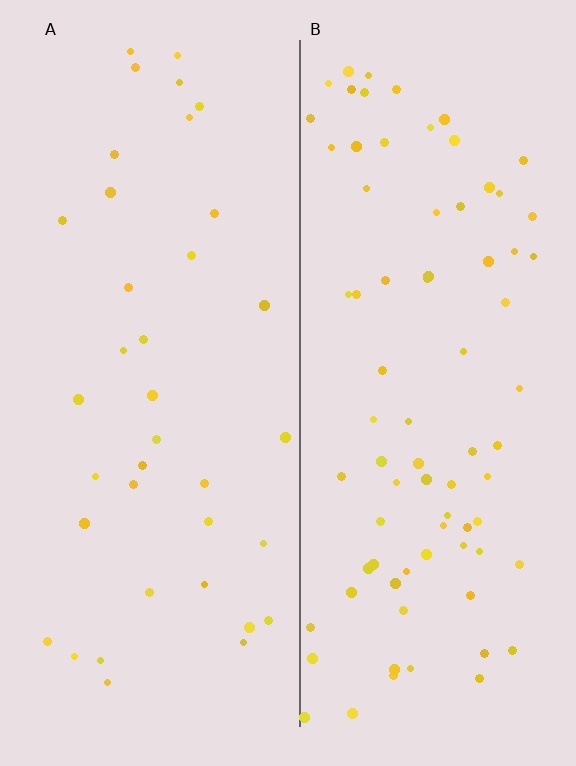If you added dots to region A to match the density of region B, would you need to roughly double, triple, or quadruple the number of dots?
Approximately double.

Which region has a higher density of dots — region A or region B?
B (the right).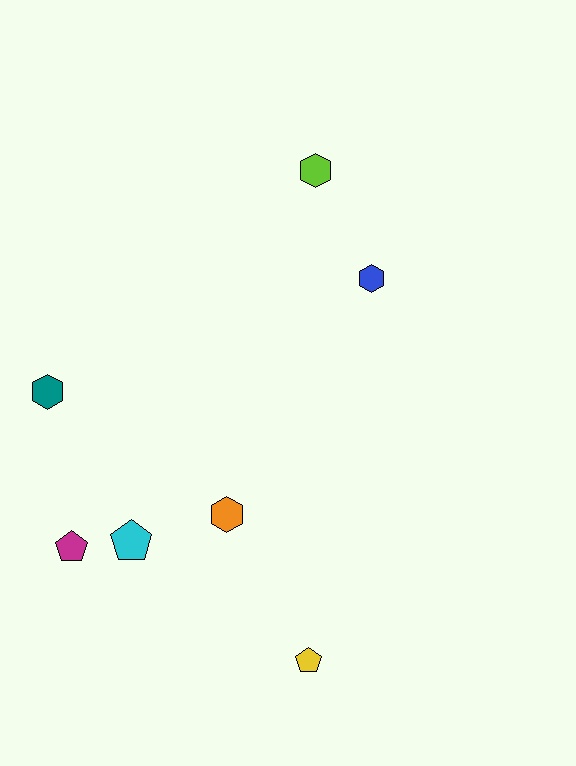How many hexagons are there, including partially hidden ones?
There are 4 hexagons.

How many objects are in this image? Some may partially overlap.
There are 7 objects.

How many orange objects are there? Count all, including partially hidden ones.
There is 1 orange object.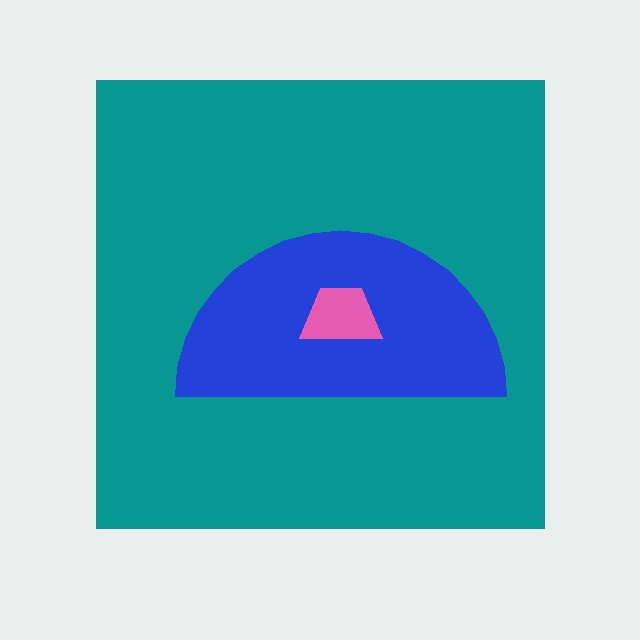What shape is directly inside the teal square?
The blue semicircle.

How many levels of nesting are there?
3.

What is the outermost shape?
The teal square.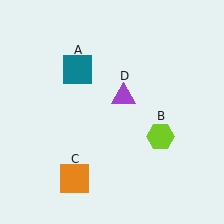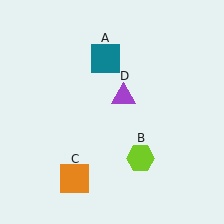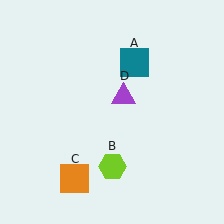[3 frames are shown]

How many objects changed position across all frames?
2 objects changed position: teal square (object A), lime hexagon (object B).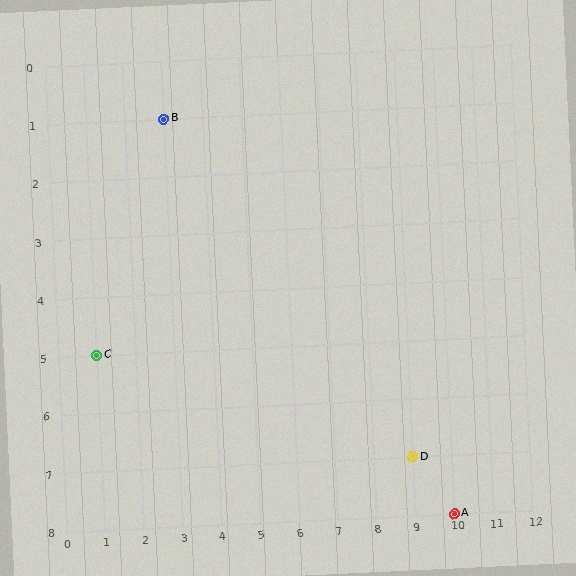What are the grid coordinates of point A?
Point A is at grid coordinates (10, 8).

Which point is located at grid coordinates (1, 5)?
Point C is at (1, 5).